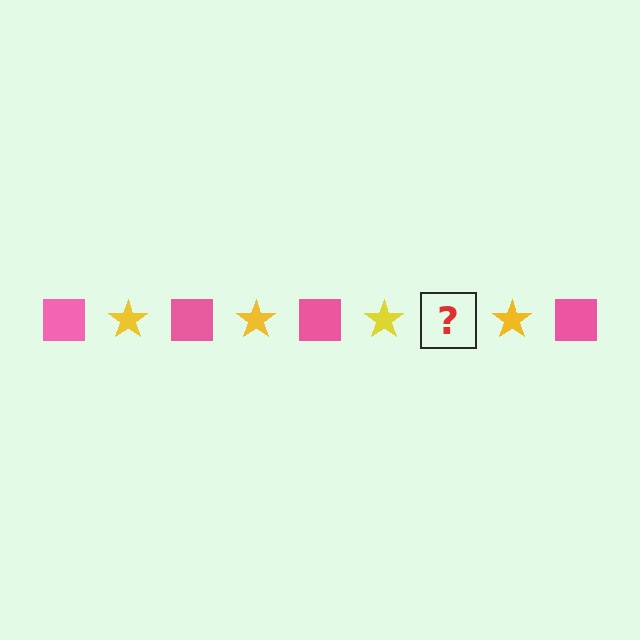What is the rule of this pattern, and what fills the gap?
The rule is that the pattern alternates between pink square and yellow star. The gap should be filled with a pink square.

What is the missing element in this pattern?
The missing element is a pink square.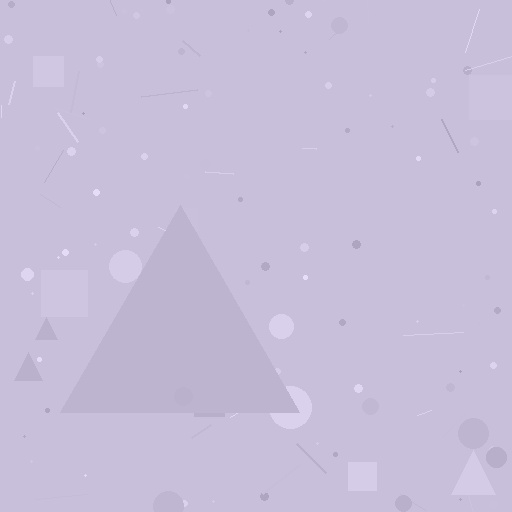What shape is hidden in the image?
A triangle is hidden in the image.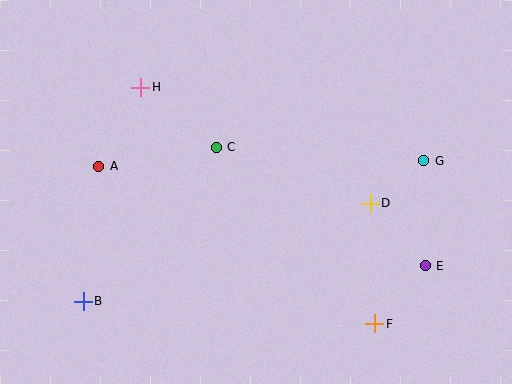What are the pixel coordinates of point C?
Point C is at (216, 147).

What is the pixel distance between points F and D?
The distance between F and D is 120 pixels.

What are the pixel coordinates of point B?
Point B is at (83, 301).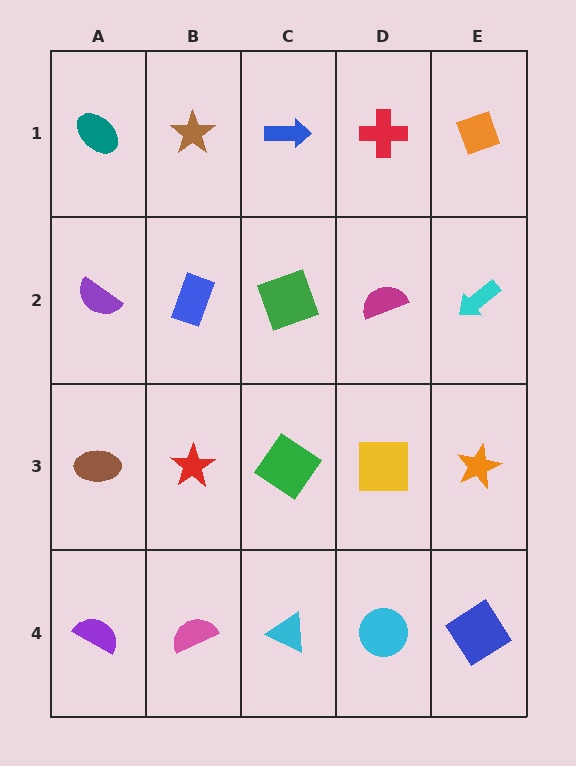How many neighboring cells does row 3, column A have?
3.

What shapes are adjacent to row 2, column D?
A red cross (row 1, column D), a yellow square (row 3, column D), a green square (row 2, column C), a cyan arrow (row 2, column E).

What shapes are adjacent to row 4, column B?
A red star (row 3, column B), a purple semicircle (row 4, column A), a cyan triangle (row 4, column C).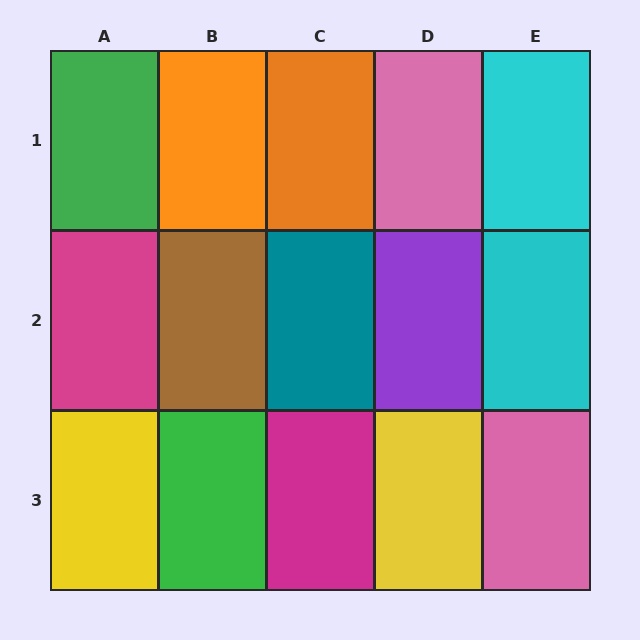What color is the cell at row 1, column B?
Orange.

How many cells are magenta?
2 cells are magenta.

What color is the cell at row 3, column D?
Yellow.